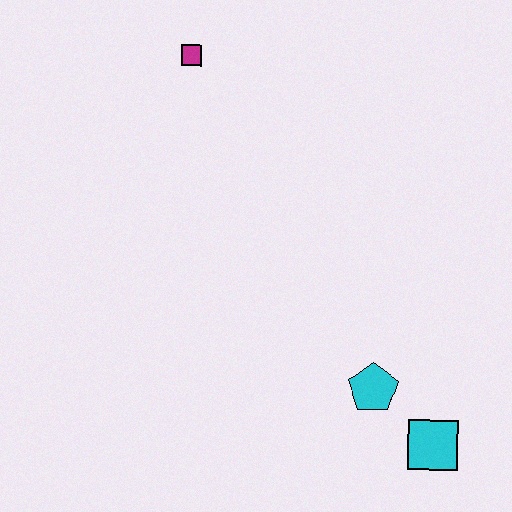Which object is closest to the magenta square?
The cyan pentagon is closest to the magenta square.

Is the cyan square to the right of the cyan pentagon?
Yes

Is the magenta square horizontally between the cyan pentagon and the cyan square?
No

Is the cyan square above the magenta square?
No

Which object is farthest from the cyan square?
The magenta square is farthest from the cyan square.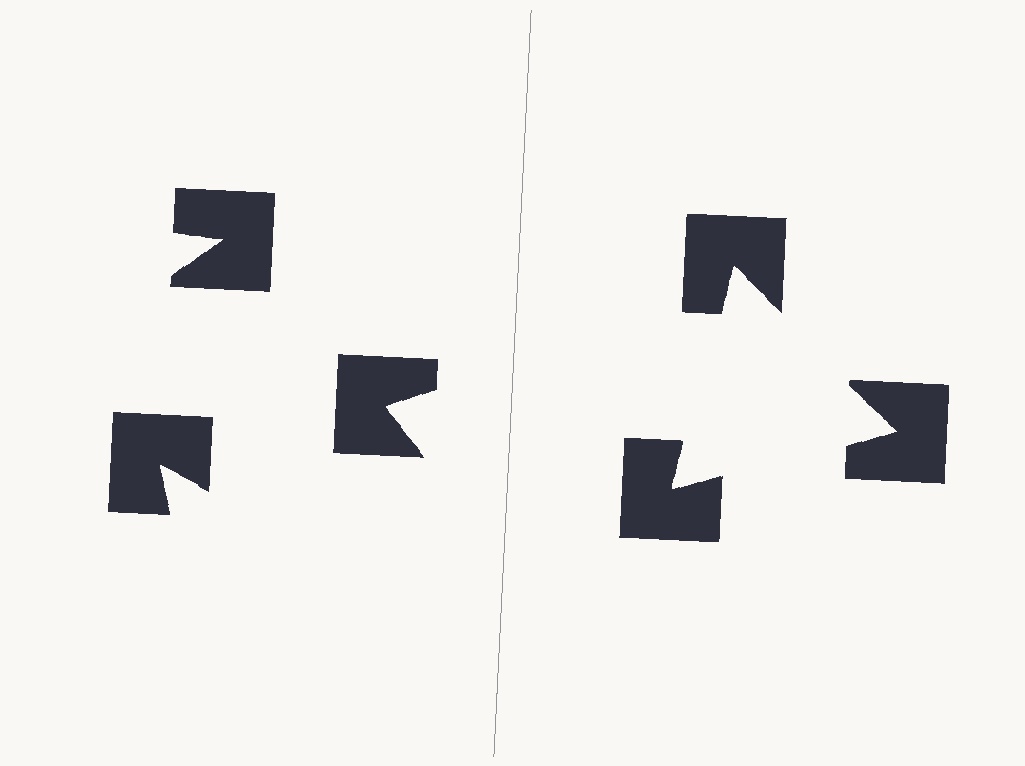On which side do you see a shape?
An illusory triangle appears on the right side. On the left side the wedge cuts are rotated, so no coherent shape forms.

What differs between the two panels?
The notched squares are positioned identically on both sides; only the wedge orientations differ. On the right they align to a triangle; on the left they are misaligned.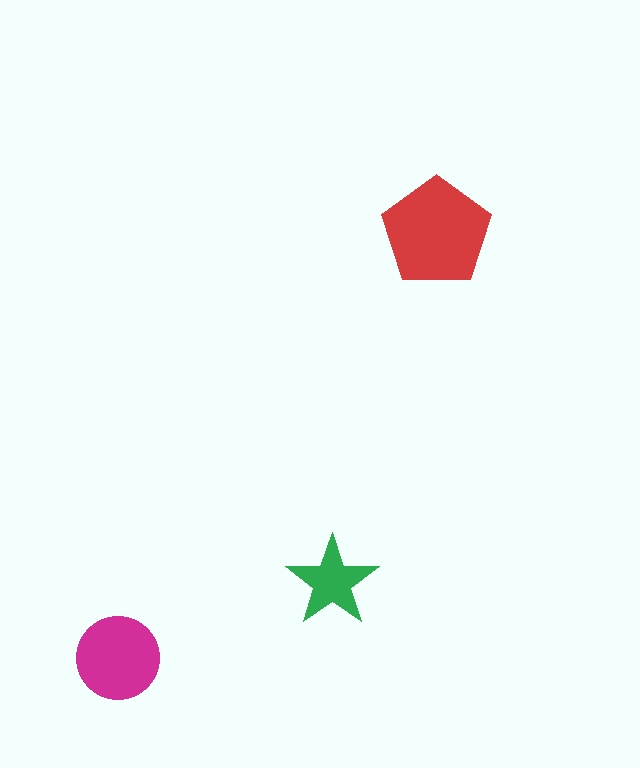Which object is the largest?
The red pentagon.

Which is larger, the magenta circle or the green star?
The magenta circle.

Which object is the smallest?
The green star.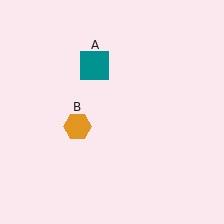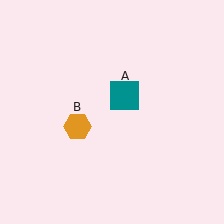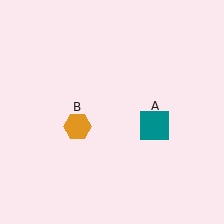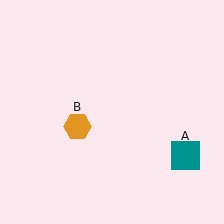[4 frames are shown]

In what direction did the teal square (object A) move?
The teal square (object A) moved down and to the right.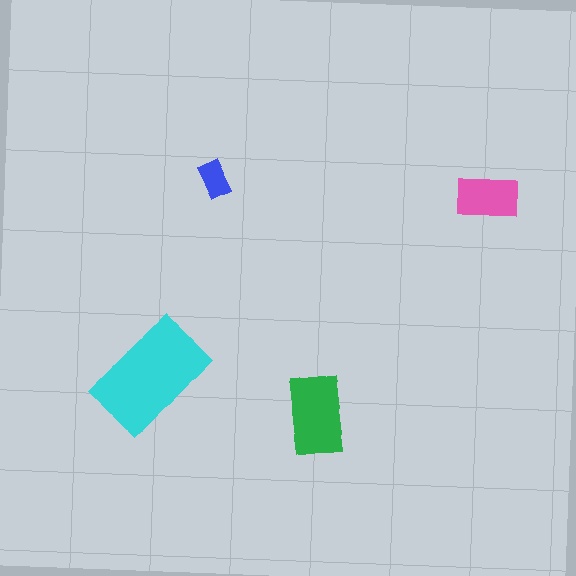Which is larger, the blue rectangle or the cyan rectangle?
The cyan one.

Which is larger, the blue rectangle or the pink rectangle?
The pink one.